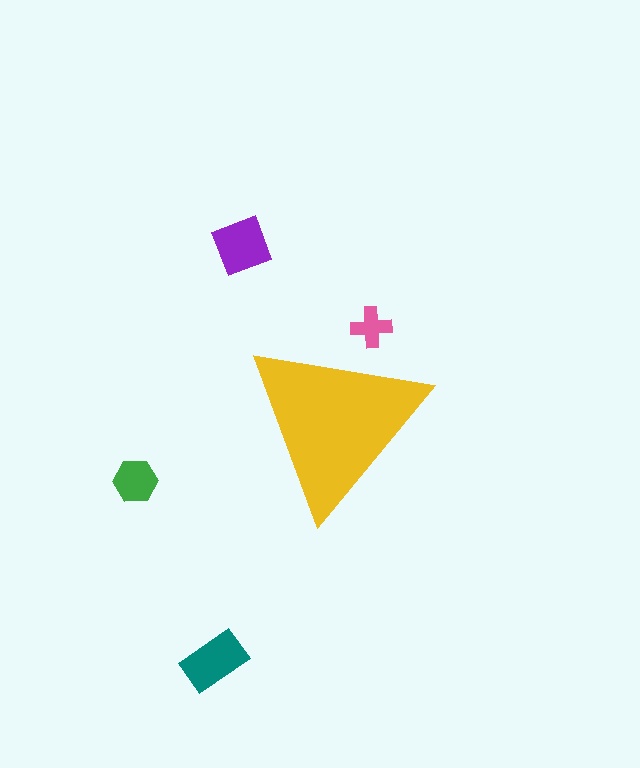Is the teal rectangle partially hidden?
No, the teal rectangle is fully visible.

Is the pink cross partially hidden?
Yes, the pink cross is partially hidden behind the yellow triangle.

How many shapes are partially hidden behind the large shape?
1 shape is partially hidden.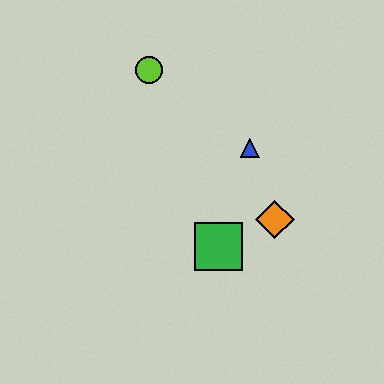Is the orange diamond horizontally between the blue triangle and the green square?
No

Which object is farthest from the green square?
The lime circle is farthest from the green square.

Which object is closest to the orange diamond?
The green square is closest to the orange diamond.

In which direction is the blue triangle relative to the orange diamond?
The blue triangle is above the orange diamond.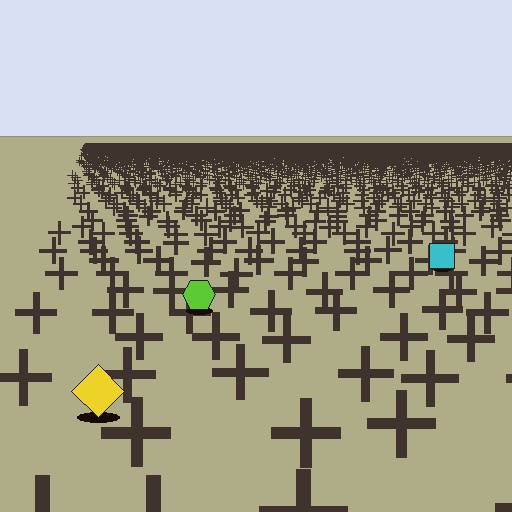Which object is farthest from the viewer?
The cyan square is farthest from the viewer. It appears smaller and the ground texture around it is denser.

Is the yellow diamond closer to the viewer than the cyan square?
Yes. The yellow diamond is closer — you can tell from the texture gradient: the ground texture is coarser near it.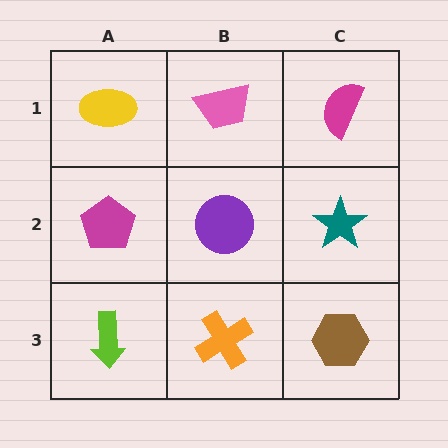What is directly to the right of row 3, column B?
A brown hexagon.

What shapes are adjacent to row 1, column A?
A magenta pentagon (row 2, column A), a pink trapezoid (row 1, column B).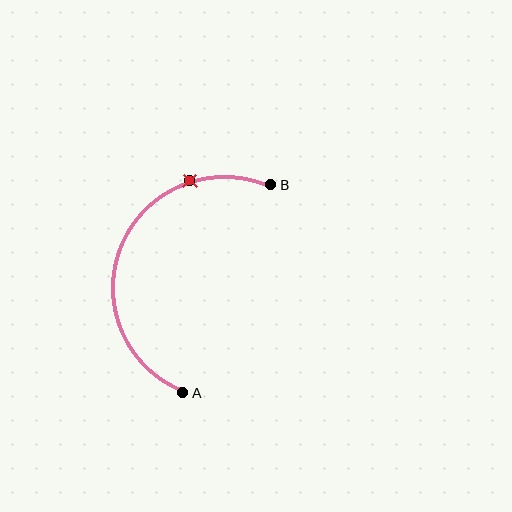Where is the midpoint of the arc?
The arc midpoint is the point on the curve farthest from the straight line joining A and B. It sits to the left of that line.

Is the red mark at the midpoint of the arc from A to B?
No. The red mark lies on the arc but is closer to endpoint B. The arc midpoint would be at the point on the curve equidistant along the arc from both A and B.